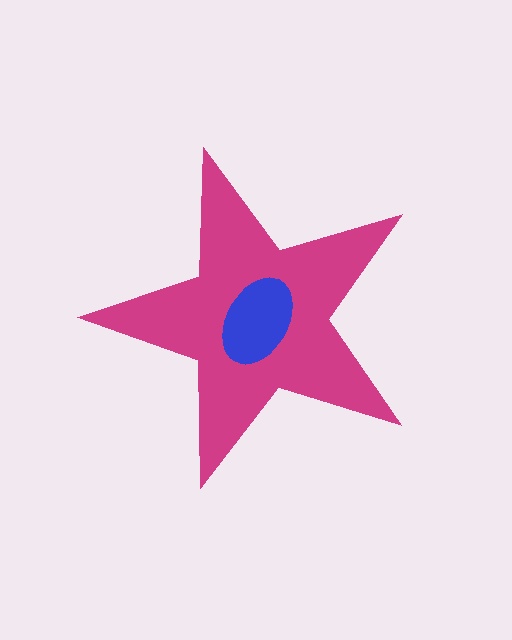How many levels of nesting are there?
2.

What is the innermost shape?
The blue ellipse.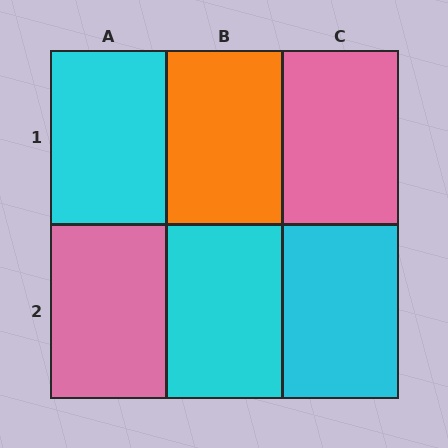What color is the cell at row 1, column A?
Cyan.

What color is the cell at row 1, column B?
Orange.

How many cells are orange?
1 cell is orange.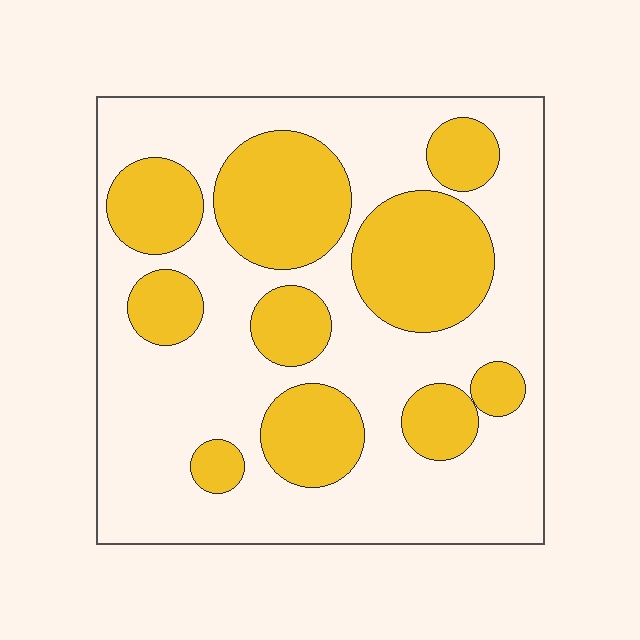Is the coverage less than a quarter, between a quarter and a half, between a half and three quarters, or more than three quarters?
Between a quarter and a half.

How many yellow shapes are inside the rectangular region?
10.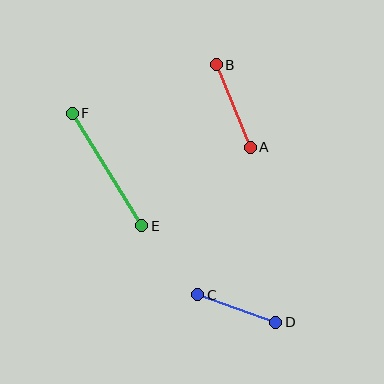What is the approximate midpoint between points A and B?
The midpoint is at approximately (233, 106) pixels.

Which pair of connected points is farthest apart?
Points E and F are farthest apart.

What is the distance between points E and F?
The distance is approximately 132 pixels.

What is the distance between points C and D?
The distance is approximately 83 pixels.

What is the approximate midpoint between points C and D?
The midpoint is at approximately (237, 308) pixels.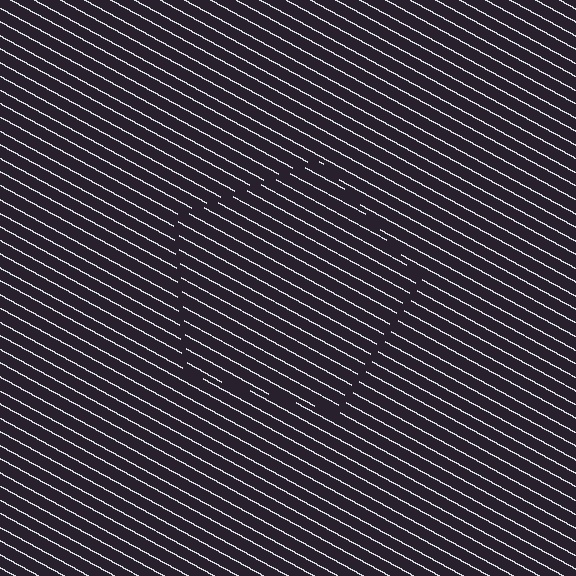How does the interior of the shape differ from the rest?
The interior of the shape contains the same grating, shifted by half a period — the contour is defined by the phase discontinuity where line-ends from the inner and outer gratings abut.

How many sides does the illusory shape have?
5 sides — the line-ends trace a pentagon.